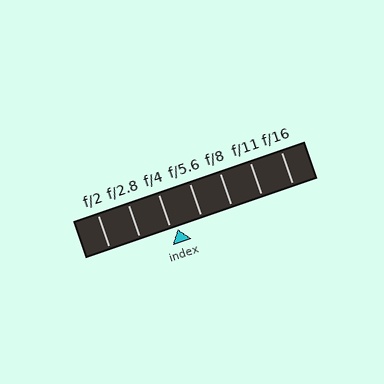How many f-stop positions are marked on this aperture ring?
There are 7 f-stop positions marked.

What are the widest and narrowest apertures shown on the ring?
The widest aperture shown is f/2 and the narrowest is f/16.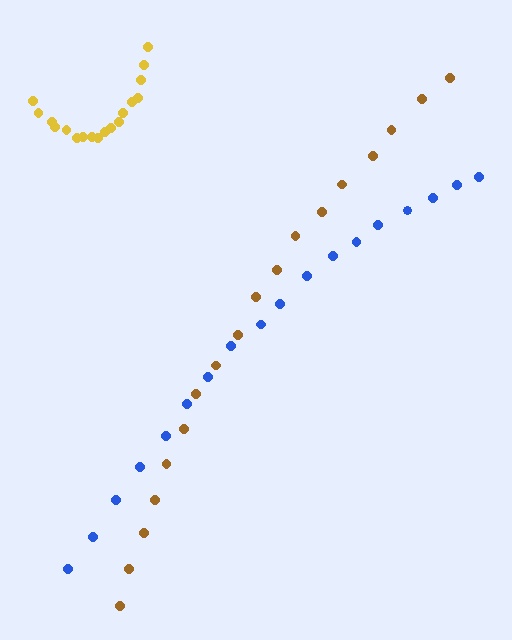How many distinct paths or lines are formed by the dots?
There are 3 distinct paths.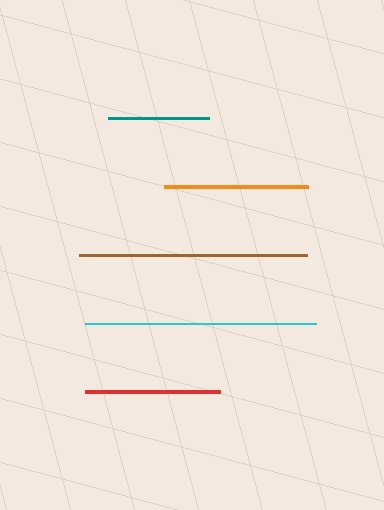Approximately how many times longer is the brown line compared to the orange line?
The brown line is approximately 1.6 times the length of the orange line.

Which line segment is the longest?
The cyan line is the longest at approximately 230 pixels.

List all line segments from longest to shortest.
From longest to shortest: cyan, brown, orange, red, teal.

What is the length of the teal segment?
The teal segment is approximately 101 pixels long.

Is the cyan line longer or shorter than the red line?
The cyan line is longer than the red line.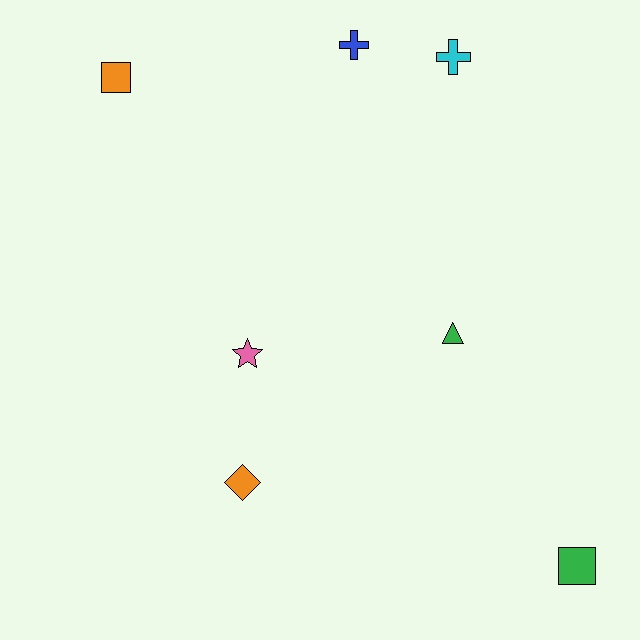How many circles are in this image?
There are no circles.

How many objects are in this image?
There are 7 objects.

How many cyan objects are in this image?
There is 1 cyan object.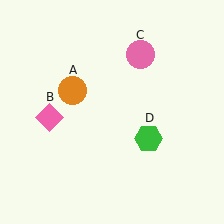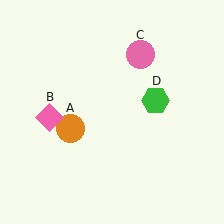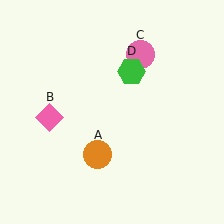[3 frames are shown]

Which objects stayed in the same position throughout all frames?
Pink diamond (object B) and pink circle (object C) remained stationary.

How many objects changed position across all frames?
2 objects changed position: orange circle (object A), green hexagon (object D).